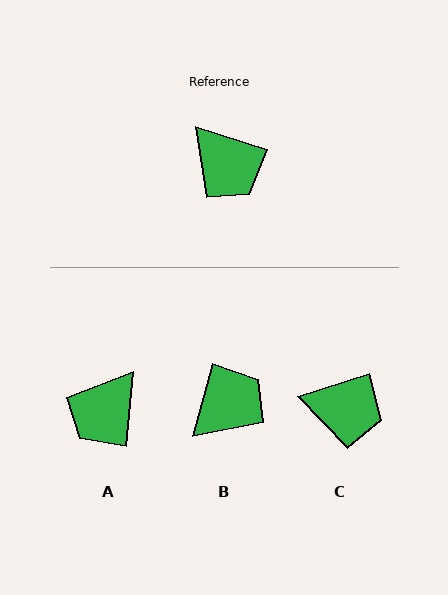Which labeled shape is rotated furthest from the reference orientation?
B, about 92 degrees away.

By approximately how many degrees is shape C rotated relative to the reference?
Approximately 36 degrees counter-clockwise.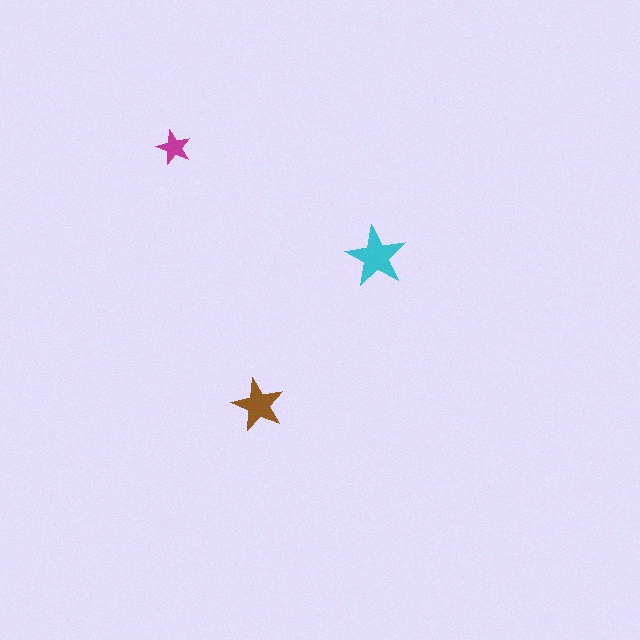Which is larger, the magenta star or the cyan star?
The cyan one.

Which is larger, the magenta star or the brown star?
The brown one.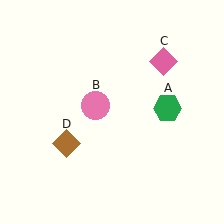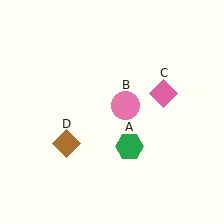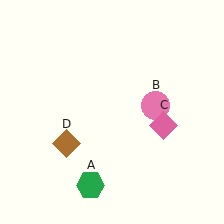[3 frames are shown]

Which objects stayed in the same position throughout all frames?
Brown diamond (object D) remained stationary.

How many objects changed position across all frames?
3 objects changed position: green hexagon (object A), pink circle (object B), pink diamond (object C).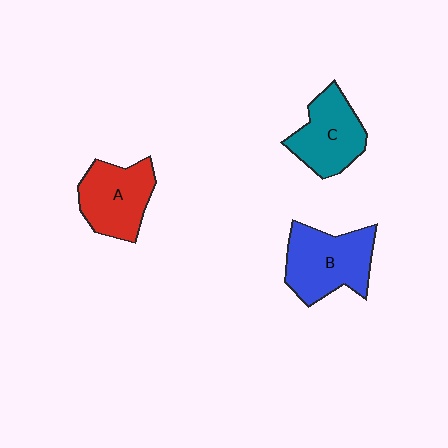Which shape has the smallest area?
Shape C (teal).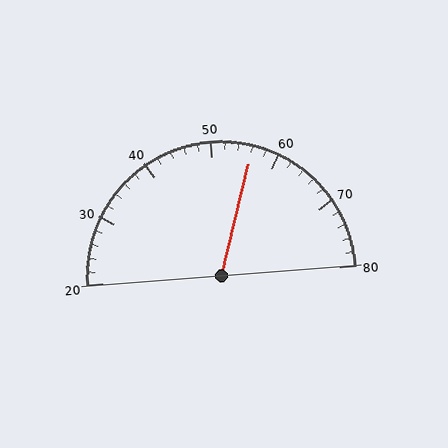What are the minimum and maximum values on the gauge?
The gauge ranges from 20 to 80.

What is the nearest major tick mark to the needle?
The nearest major tick mark is 60.